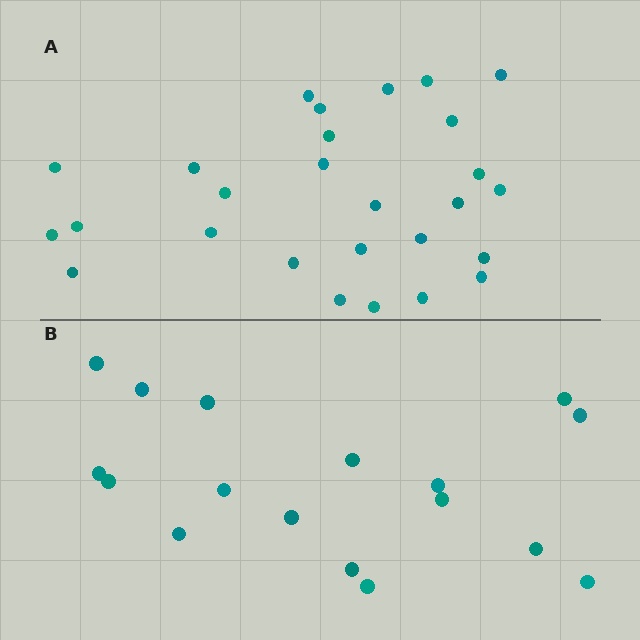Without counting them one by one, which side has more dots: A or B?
Region A (the top region) has more dots.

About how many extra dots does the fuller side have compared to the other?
Region A has roughly 10 or so more dots than region B.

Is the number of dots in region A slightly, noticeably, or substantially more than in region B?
Region A has substantially more. The ratio is roughly 1.6 to 1.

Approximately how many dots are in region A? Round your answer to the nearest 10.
About 30 dots. (The exact count is 27, which rounds to 30.)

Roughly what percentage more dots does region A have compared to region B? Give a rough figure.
About 60% more.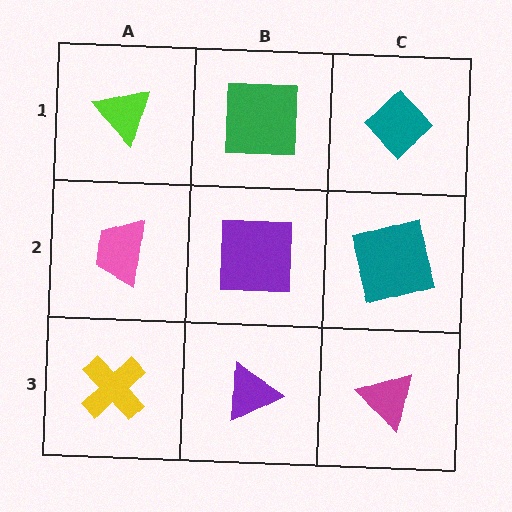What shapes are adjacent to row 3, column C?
A teal square (row 2, column C), a purple triangle (row 3, column B).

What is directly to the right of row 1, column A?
A green square.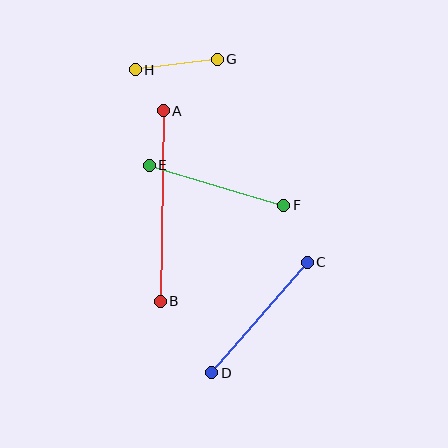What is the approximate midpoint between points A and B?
The midpoint is at approximately (162, 206) pixels.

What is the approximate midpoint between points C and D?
The midpoint is at approximately (260, 317) pixels.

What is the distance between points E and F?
The distance is approximately 140 pixels.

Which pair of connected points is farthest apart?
Points A and B are farthest apart.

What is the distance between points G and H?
The distance is approximately 82 pixels.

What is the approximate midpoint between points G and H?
The midpoint is at approximately (176, 64) pixels.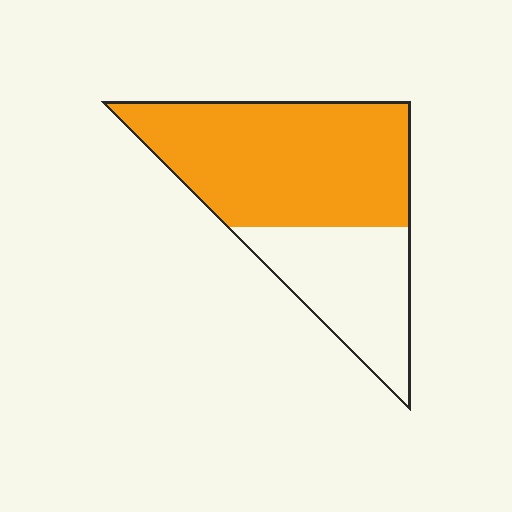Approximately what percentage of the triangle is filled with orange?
Approximately 65%.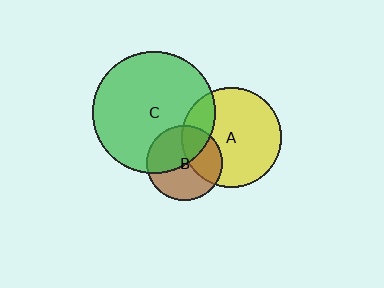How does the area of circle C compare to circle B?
Approximately 2.6 times.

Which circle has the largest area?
Circle C (green).